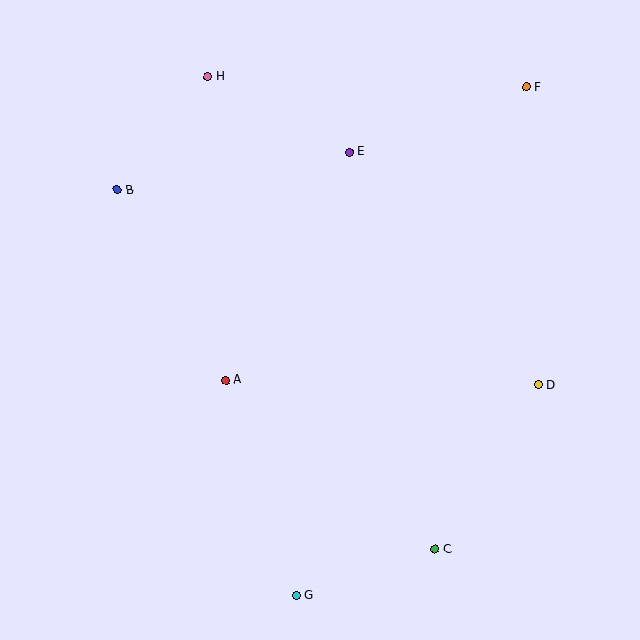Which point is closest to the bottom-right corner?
Point C is closest to the bottom-right corner.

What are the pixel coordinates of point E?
Point E is at (350, 152).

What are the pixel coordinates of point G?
Point G is at (296, 595).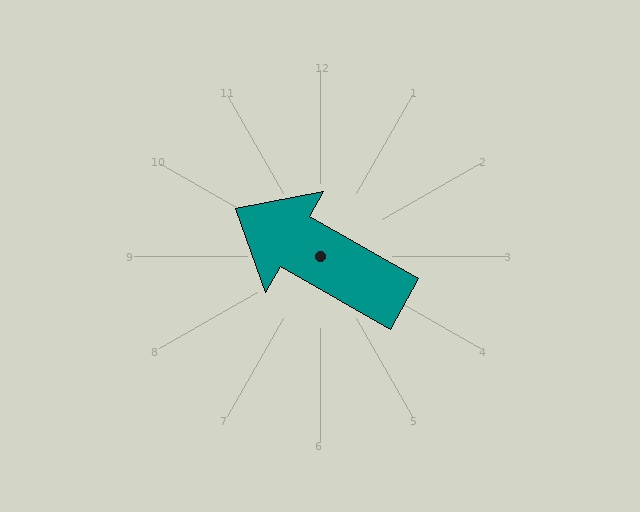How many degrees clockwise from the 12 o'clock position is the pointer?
Approximately 300 degrees.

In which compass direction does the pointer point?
Northwest.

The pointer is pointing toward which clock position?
Roughly 10 o'clock.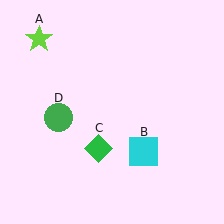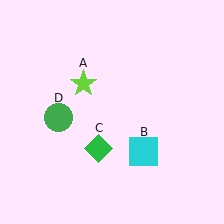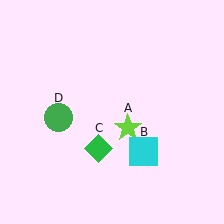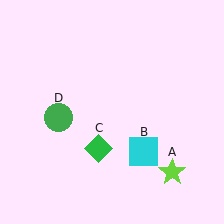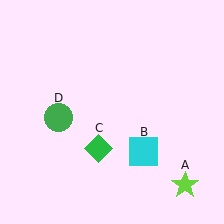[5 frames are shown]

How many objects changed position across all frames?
1 object changed position: lime star (object A).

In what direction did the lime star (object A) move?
The lime star (object A) moved down and to the right.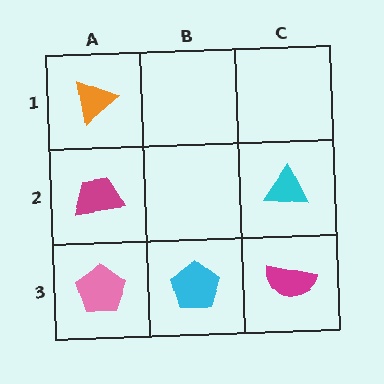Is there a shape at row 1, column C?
No, that cell is empty.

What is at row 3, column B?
A cyan pentagon.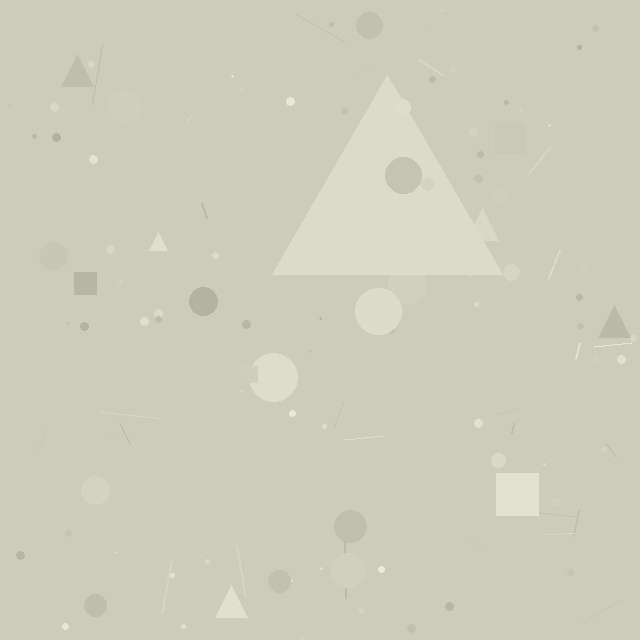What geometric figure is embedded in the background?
A triangle is embedded in the background.